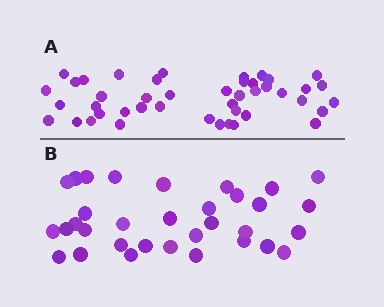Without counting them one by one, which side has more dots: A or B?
Region A (the top region) has more dots.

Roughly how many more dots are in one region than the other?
Region A has roughly 12 or so more dots than region B.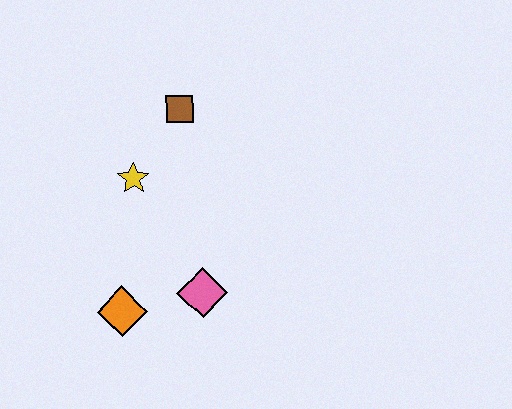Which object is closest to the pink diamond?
The orange diamond is closest to the pink diamond.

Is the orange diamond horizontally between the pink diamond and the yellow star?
No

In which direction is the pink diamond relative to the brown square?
The pink diamond is below the brown square.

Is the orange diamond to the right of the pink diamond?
No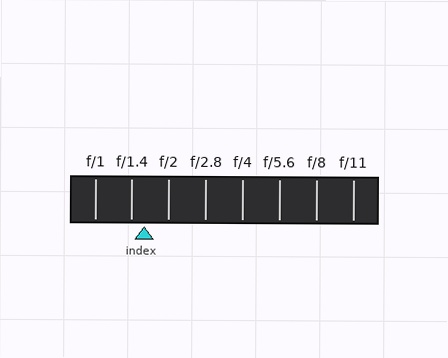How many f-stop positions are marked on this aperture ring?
There are 8 f-stop positions marked.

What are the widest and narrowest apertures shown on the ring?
The widest aperture shown is f/1 and the narrowest is f/11.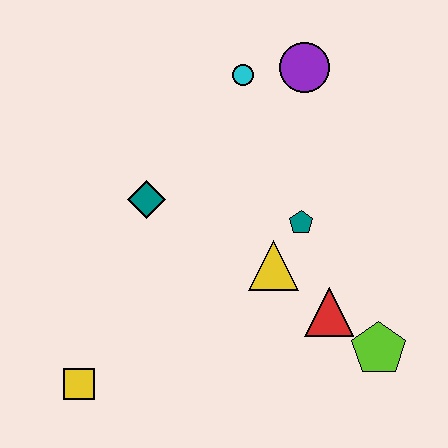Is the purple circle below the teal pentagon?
No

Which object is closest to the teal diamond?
The yellow triangle is closest to the teal diamond.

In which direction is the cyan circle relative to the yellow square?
The cyan circle is above the yellow square.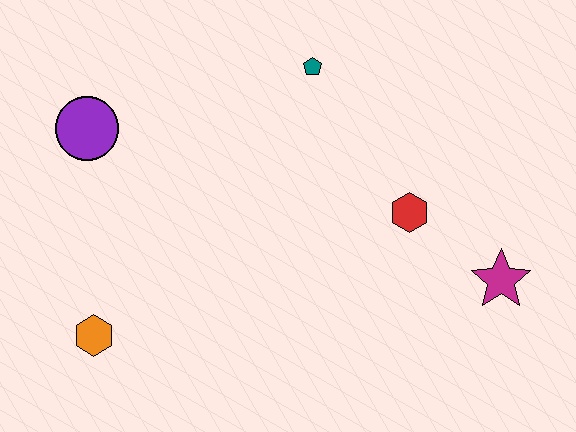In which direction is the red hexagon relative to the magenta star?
The red hexagon is to the left of the magenta star.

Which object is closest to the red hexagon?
The magenta star is closest to the red hexagon.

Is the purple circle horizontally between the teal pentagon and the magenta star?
No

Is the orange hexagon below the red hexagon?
Yes